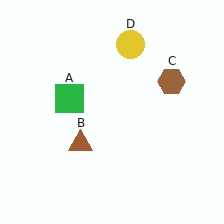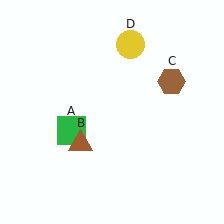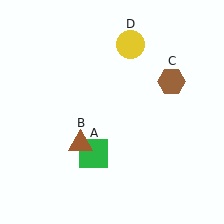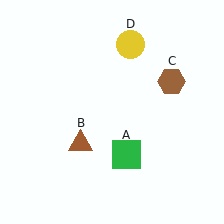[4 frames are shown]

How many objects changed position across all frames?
1 object changed position: green square (object A).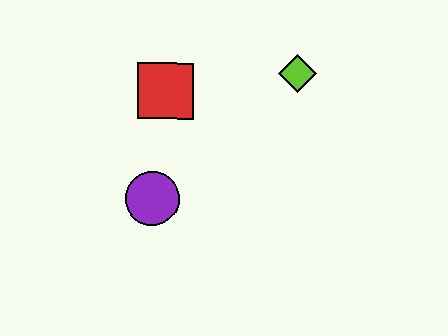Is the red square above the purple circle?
Yes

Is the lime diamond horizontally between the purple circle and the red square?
No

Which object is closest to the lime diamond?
The red square is closest to the lime diamond.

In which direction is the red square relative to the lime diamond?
The red square is to the left of the lime diamond.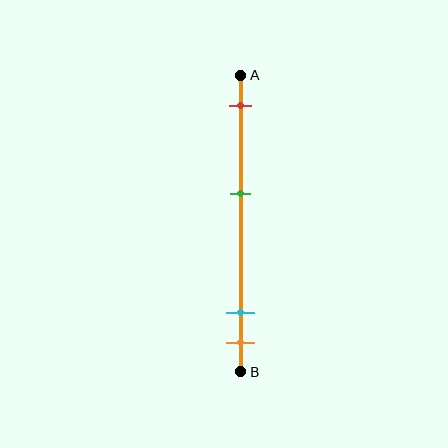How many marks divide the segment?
There are 4 marks dividing the segment.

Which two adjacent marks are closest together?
The cyan and orange marks are the closest adjacent pair.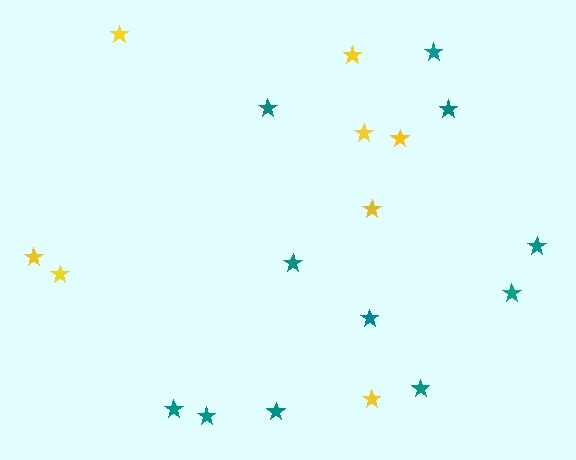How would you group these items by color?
There are 2 groups: one group of teal stars (11) and one group of yellow stars (8).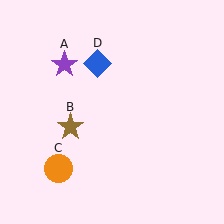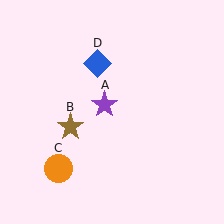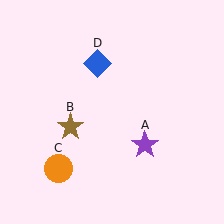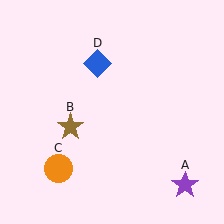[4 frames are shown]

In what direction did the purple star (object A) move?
The purple star (object A) moved down and to the right.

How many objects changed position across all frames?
1 object changed position: purple star (object A).